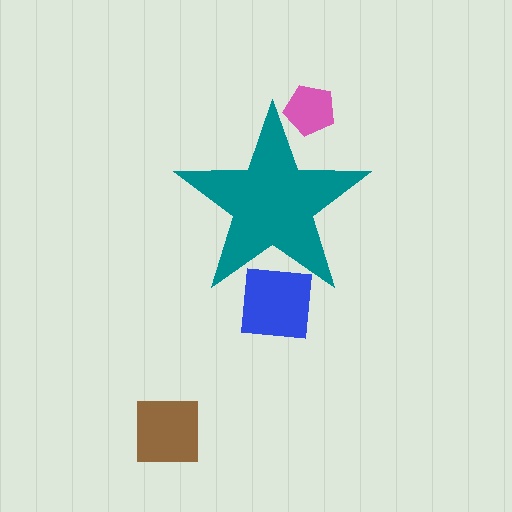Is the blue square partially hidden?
Yes, the blue square is partially hidden behind the teal star.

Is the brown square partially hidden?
No, the brown square is fully visible.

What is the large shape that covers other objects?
A teal star.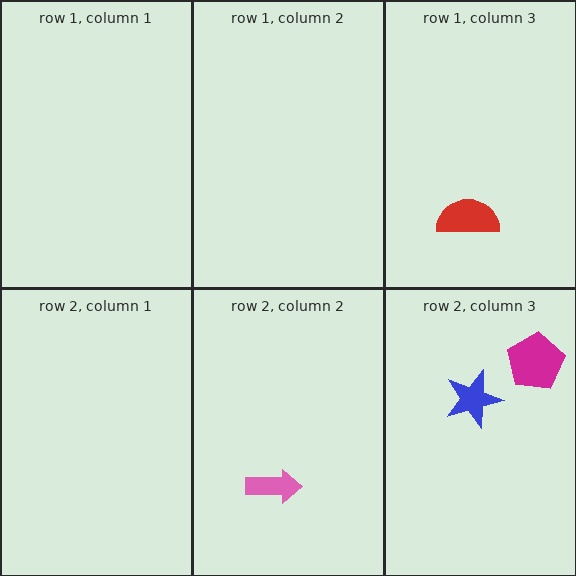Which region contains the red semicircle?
The row 1, column 3 region.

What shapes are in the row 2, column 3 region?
The blue star, the magenta pentagon.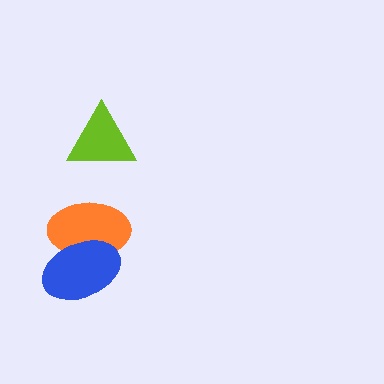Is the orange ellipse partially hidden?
Yes, it is partially covered by another shape.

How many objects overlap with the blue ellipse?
1 object overlaps with the blue ellipse.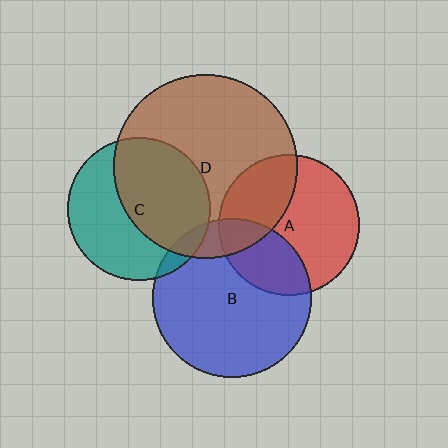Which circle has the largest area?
Circle D (brown).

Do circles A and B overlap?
Yes.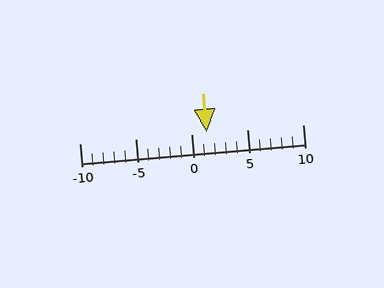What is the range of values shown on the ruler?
The ruler shows values from -10 to 10.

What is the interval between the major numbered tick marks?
The major tick marks are spaced 5 units apart.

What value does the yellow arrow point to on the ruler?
The yellow arrow points to approximately 1.